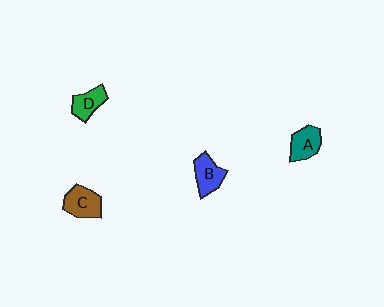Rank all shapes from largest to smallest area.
From largest to smallest: C (brown), B (blue), A (teal), D (green).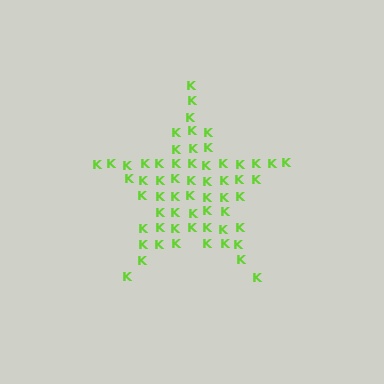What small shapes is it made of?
It is made of small letter K's.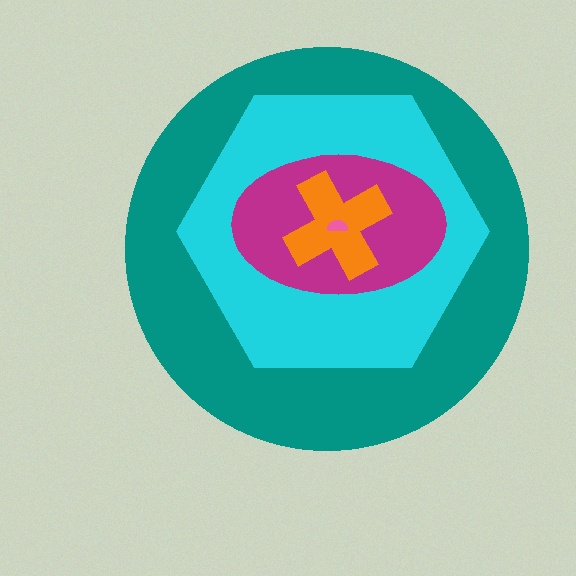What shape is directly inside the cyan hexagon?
The magenta ellipse.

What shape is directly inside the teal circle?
The cyan hexagon.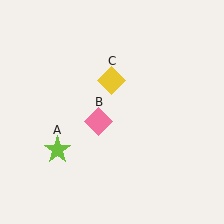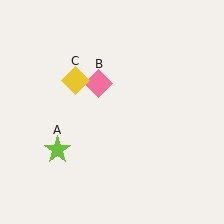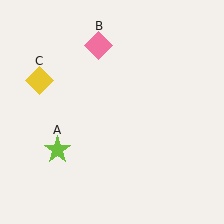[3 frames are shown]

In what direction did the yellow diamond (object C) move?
The yellow diamond (object C) moved left.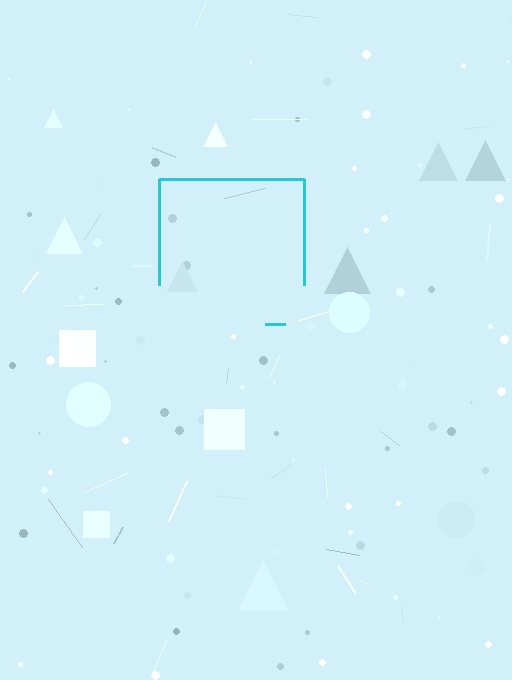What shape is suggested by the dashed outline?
The dashed outline suggests a square.